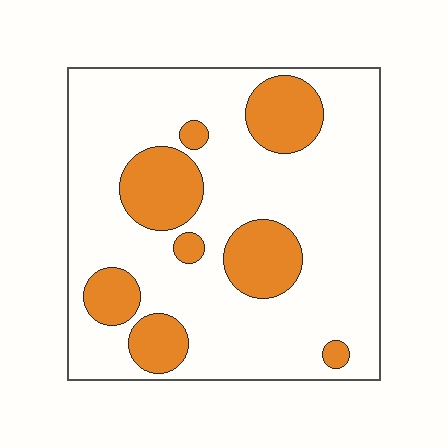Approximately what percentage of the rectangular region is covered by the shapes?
Approximately 25%.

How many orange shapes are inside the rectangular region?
8.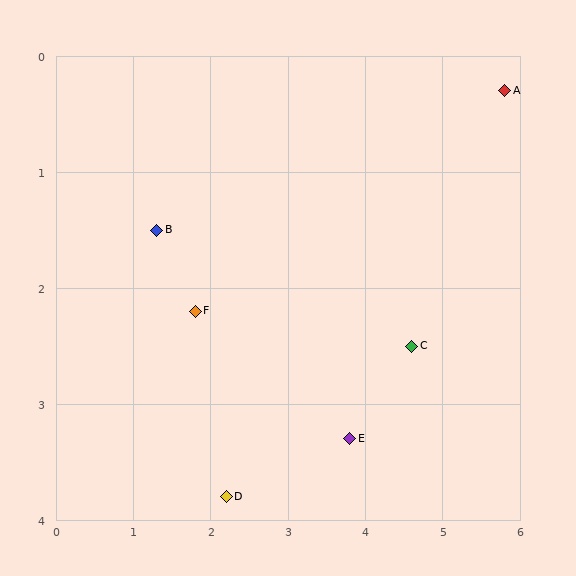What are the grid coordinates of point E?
Point E is at approximately (3.8, 3.3).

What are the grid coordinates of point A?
Point A is at approximately (5.8, 0.3).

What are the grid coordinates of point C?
Point C is at approximately (4.6, 2.5).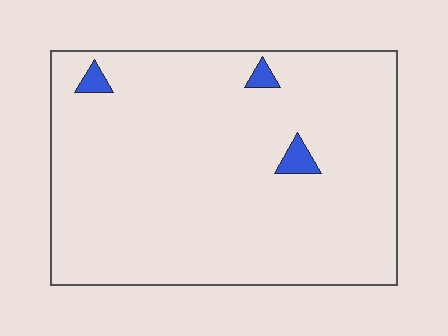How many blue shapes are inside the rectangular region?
3.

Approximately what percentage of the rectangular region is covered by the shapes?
Approximately 5%.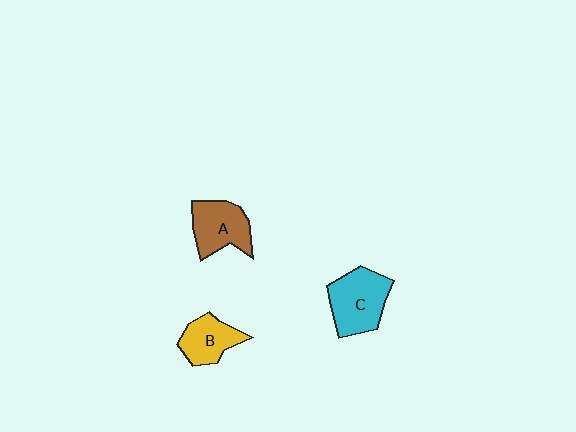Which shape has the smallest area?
Shape B (yellow).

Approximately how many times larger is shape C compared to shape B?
Approximately 1.4 times.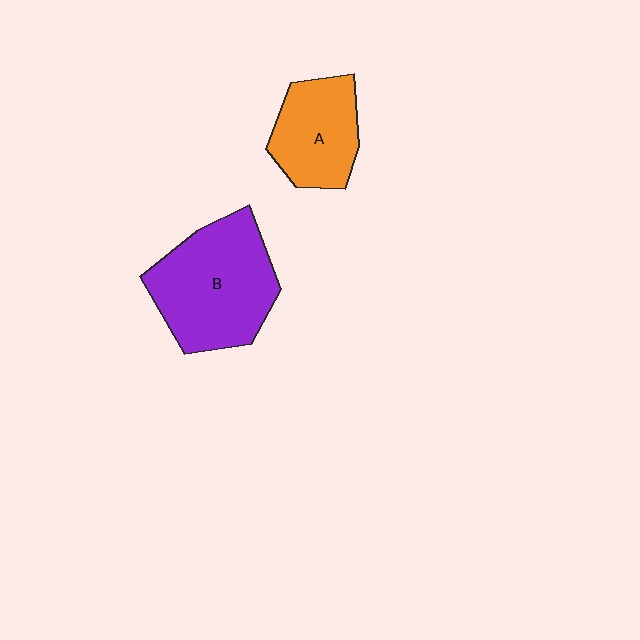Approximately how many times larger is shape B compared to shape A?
Approximately 1.6 times.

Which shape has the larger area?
Shape B (purple).